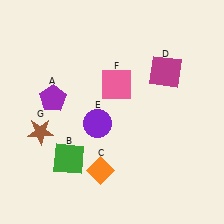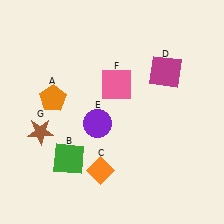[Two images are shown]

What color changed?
The pentagon (A) changed from purple in Image 1 to orange in Image 2.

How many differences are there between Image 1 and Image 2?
There is 1 difference between the two images.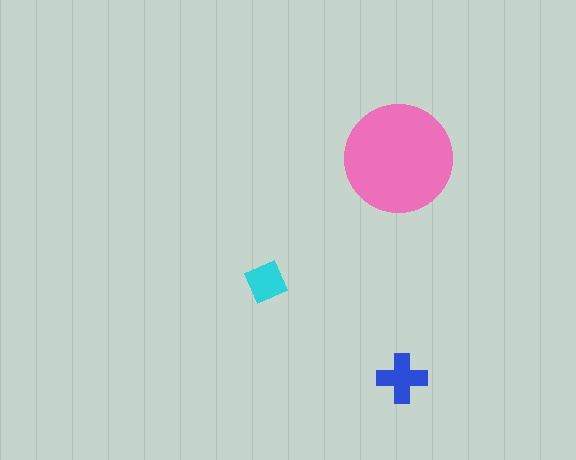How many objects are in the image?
There are 3 objects in the image.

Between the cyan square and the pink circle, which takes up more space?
The pink circle.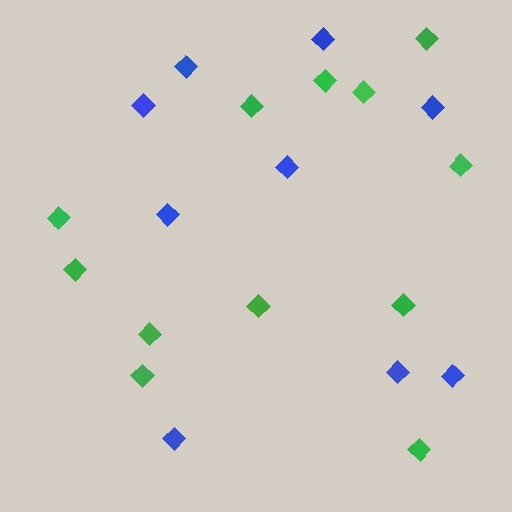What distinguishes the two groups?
There are 2 groups: one group of green diamonds (12) and one group of blue diamonds (9).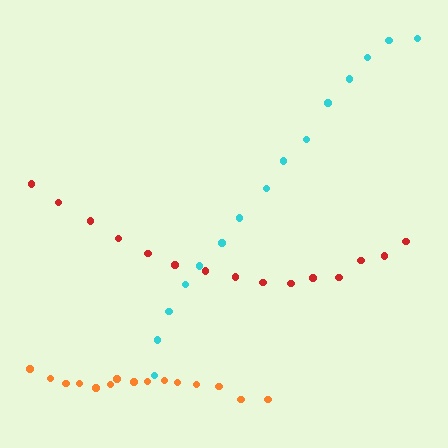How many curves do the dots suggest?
There are 3 distinct paths.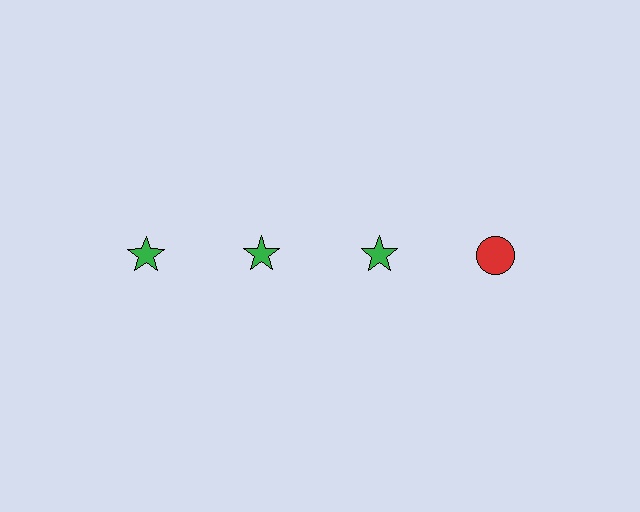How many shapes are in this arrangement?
There are 4 shapes arranged in a grid pattern.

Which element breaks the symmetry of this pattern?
The red circle in the top row, second from right column breaks the symmetry. All other shapes are green stars.